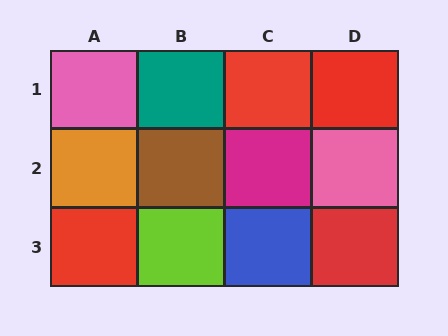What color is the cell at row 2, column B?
Brown.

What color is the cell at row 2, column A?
Orange.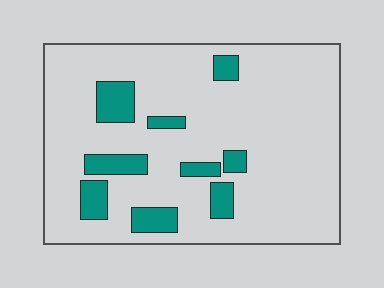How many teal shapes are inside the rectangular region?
9.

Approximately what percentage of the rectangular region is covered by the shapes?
Approximately 15%.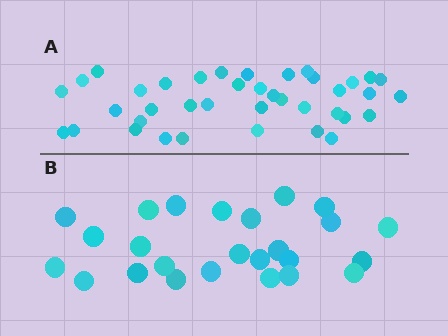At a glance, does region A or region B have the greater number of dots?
Region A (the top region) has more dots.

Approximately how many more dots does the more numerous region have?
Region A has approximately 15 more dots than region B.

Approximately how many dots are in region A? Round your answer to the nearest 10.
About 40 dots. (The exact count is 39, which rounds to 40.)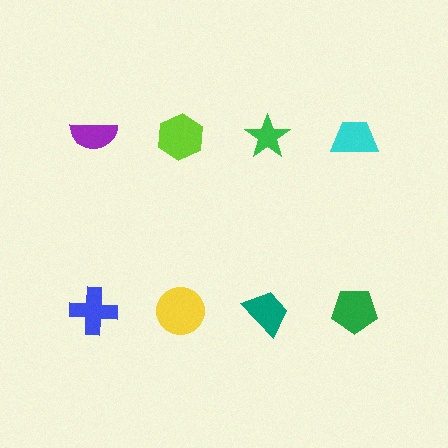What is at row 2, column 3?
A teal trapezoid.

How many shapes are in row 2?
4 shapes.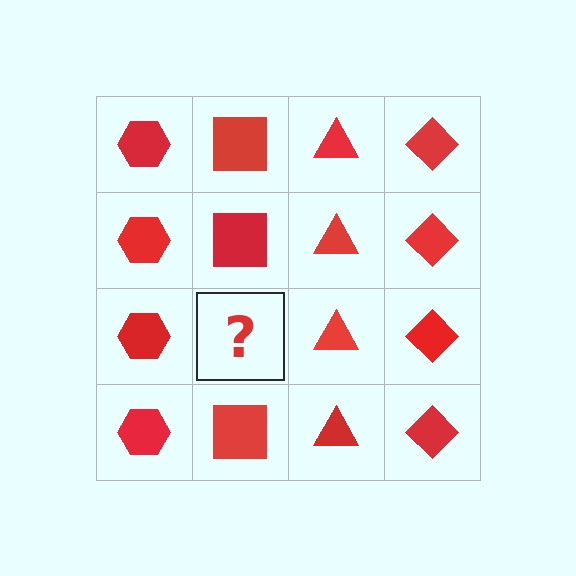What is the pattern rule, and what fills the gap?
The rule is that each column has a consistent shape. The gap should be filled with a red square.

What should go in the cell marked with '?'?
The missing cell should contain a red square.